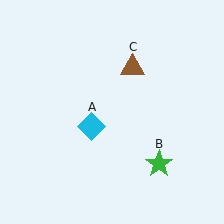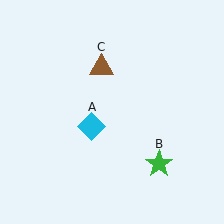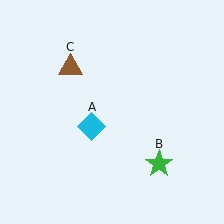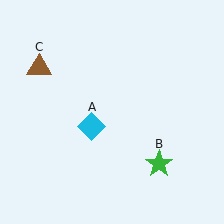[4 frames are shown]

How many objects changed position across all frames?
1 object changed position: brown triangle (object C).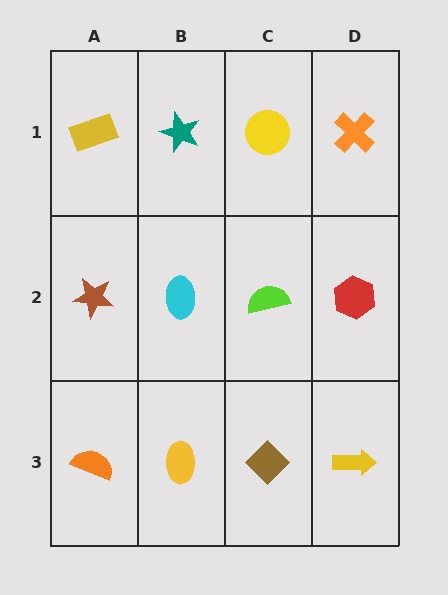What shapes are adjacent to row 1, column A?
A brown star (row 2, column A), a teal star (row 1, column B).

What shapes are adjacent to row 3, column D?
A red hexagon (row 2, column D), a brown diamond (row 3, column C).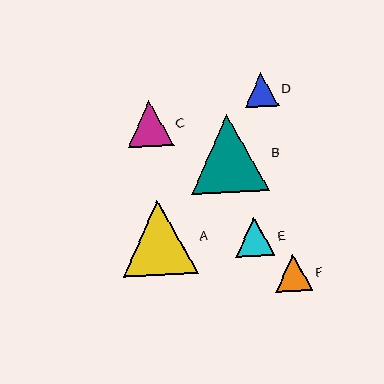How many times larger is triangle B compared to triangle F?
Triangle B is approximately 2.1 times the size of triangle F.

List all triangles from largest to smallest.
From largest to smallest: B, A, C, E, F, D.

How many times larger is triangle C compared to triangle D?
Triangle C is approximately 1.4 times the size of triangle D.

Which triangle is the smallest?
Triangle D is the smallest with a size of approximately 34 pixels.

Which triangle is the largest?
Triangle B is the largest with a size of approximately 78 pixels.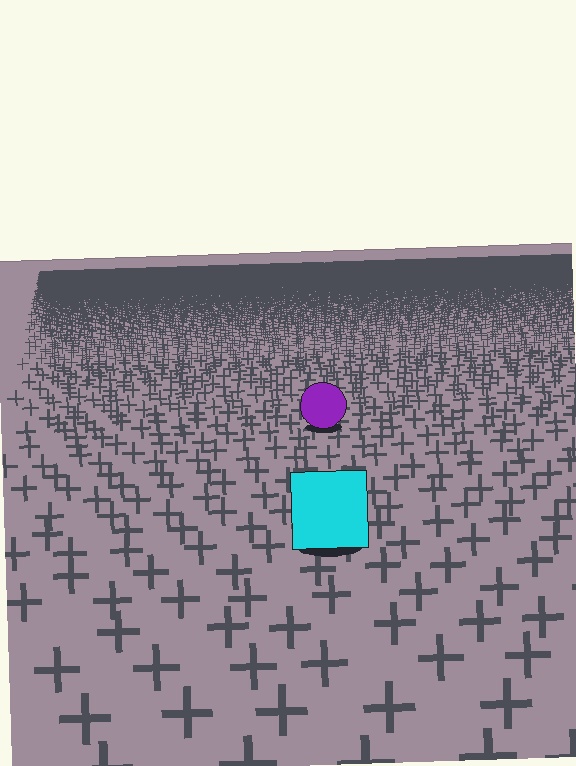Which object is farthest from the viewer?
The purple circle is farthest from the viewer. It appears smaller and the ground texture around it is denser.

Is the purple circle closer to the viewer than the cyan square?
No. The cyan square is closer — you can tell from the texture gradient: the ground texture is coarser near it.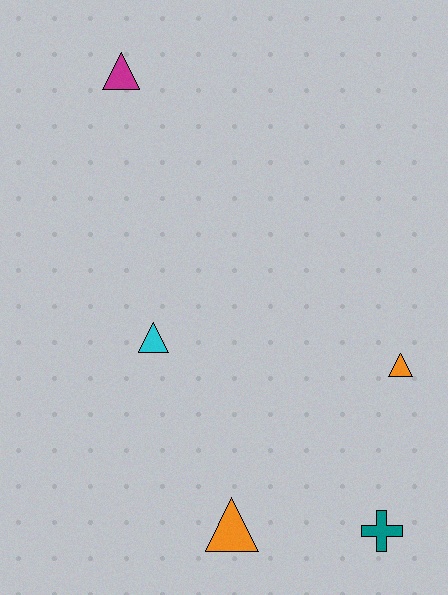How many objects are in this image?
There are 5 objects.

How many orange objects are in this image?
There are 2 orange objects.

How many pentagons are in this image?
There are no pentagons.